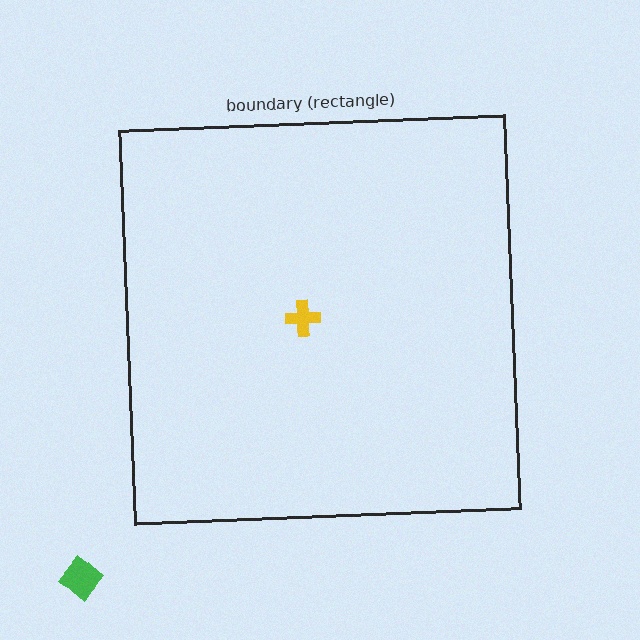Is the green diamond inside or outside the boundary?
Outside.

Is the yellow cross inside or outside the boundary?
Inside.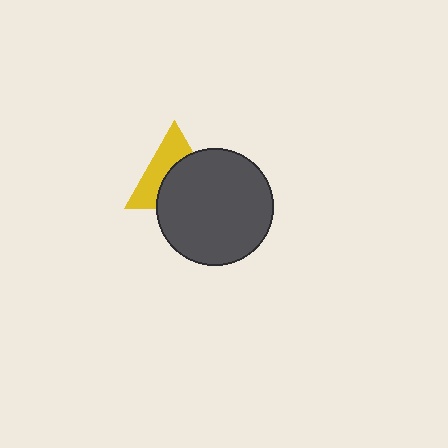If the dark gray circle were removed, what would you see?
You would see the complete yellow triangle.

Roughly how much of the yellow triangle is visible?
About half of it is visible (roughly 45%).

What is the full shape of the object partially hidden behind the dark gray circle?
The partially hidden object is a yellow triangle.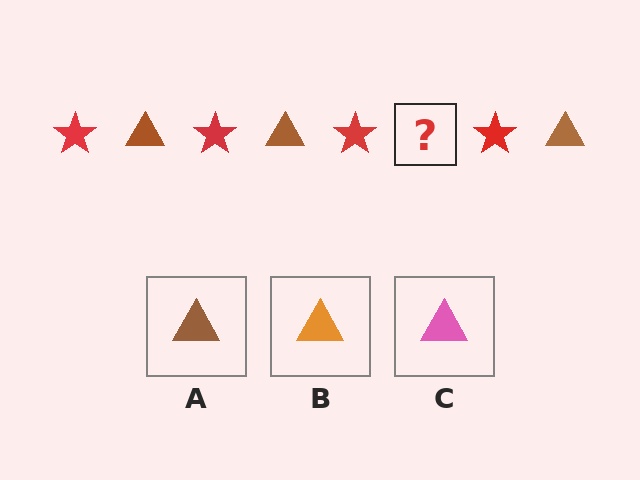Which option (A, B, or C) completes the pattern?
A.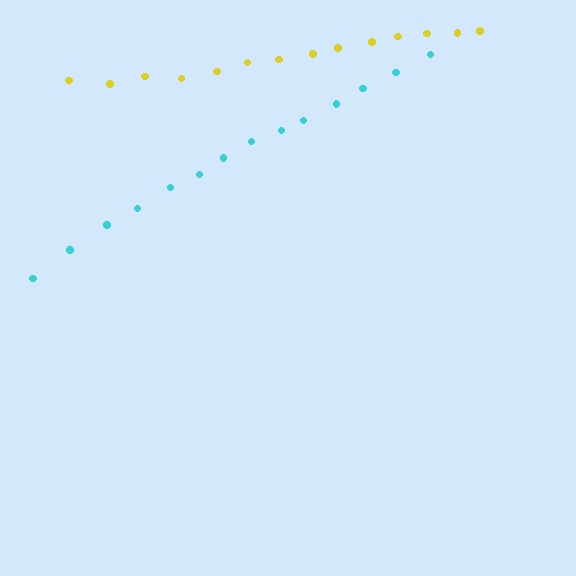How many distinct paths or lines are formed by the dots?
There are 2 distinct paths.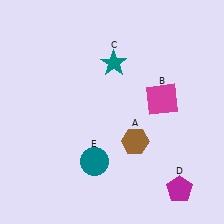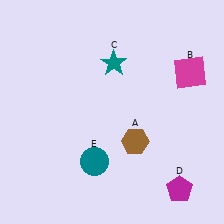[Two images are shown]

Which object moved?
The magenta square (B) moved right.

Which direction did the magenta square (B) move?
The magenta square (B) moved right.